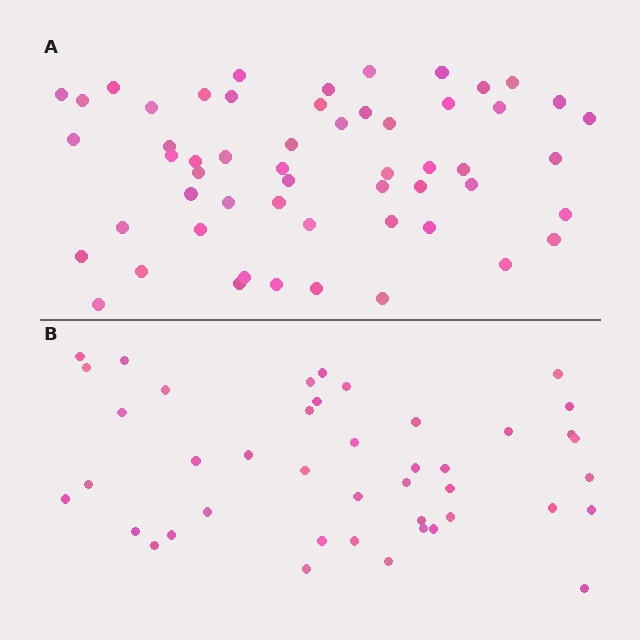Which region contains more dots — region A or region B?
Region A (the top region) has more dots.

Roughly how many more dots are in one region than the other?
Region A has roughly 12 or so more dots than region B.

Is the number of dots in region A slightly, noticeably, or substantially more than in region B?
Region A has noticeably more, but not dramatically so. The ratio is roughly 1.3 to 1.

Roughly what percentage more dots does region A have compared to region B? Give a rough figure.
About 30% more.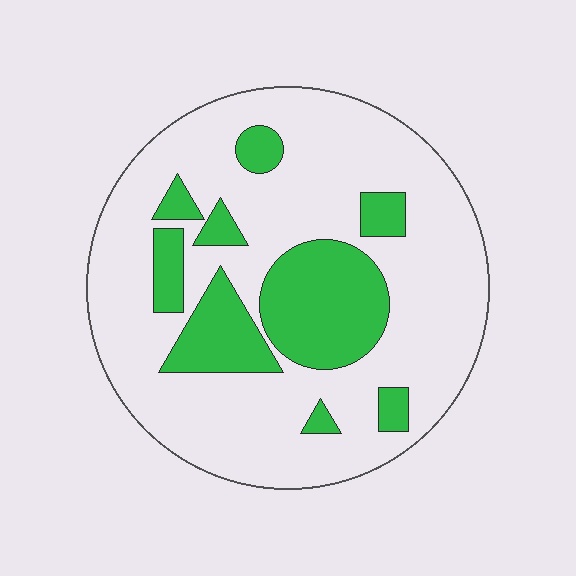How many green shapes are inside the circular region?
9.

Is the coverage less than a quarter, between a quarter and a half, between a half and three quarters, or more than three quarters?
Less than a quarter.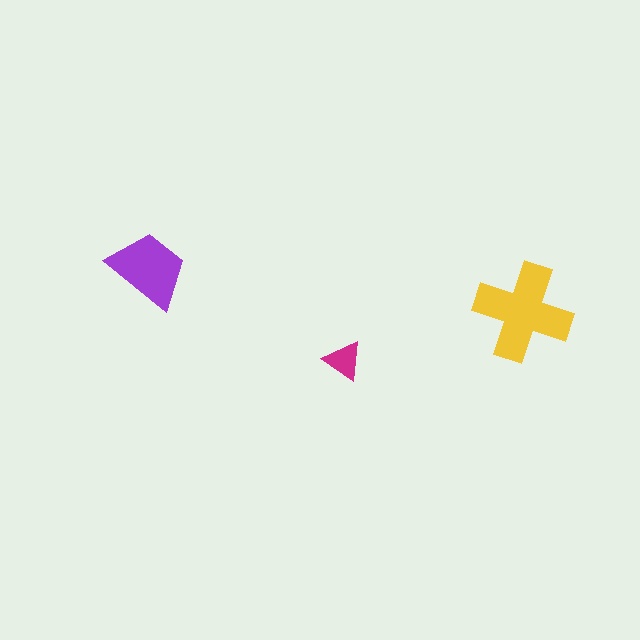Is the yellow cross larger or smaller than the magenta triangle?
Larger.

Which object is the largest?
The yellow cross.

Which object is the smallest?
The magenta triangle.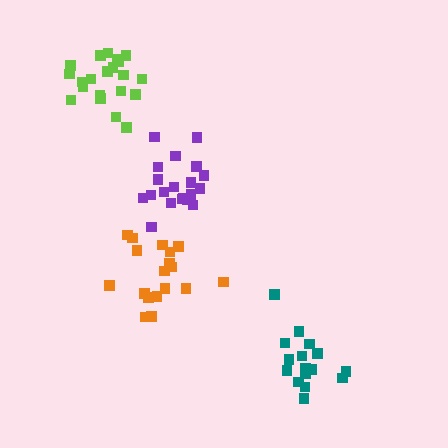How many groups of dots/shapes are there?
There are 4 groups.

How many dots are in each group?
Group 1: 20 dots, Group 2: 21 dots, Group 3: 16 dots, Group 4: 18 dots (75 total).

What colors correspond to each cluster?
The clusters are colored: purple, lime, teal, orange.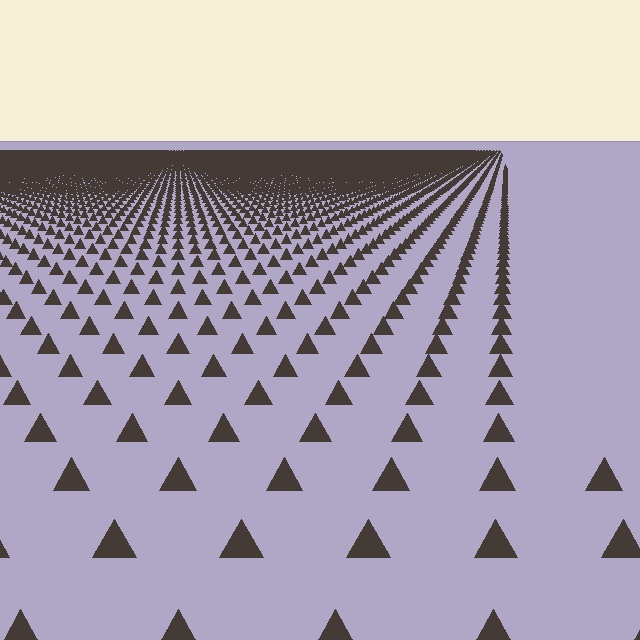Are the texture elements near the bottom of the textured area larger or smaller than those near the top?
Larger. Near the bottom, elements are closer to the viewer and appear at a bigger on-screen size.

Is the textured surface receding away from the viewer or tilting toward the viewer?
The surface is receding away from the viewer. Texture elements get smaller and denser toward the top.